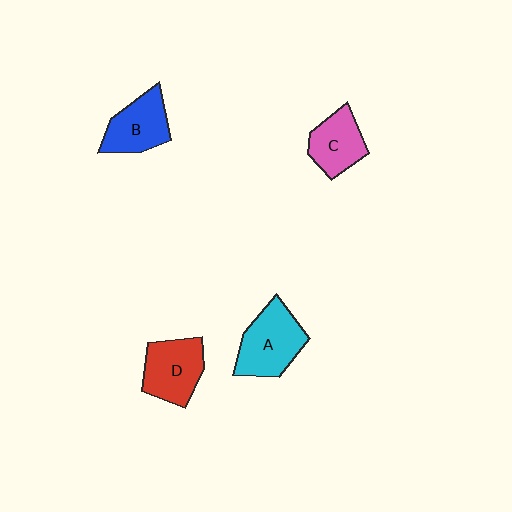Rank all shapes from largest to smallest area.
From largest to smallest: A (cyan), D (red), B (blue), C (pink).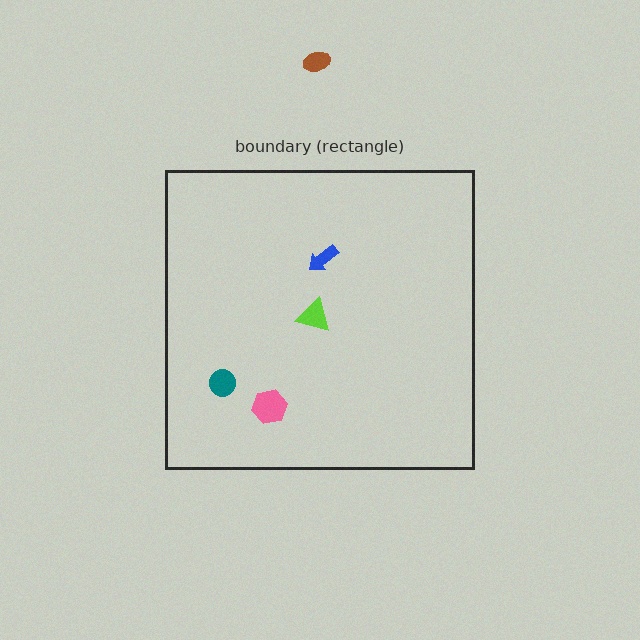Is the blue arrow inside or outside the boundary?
Inside.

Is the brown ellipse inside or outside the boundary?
Outside.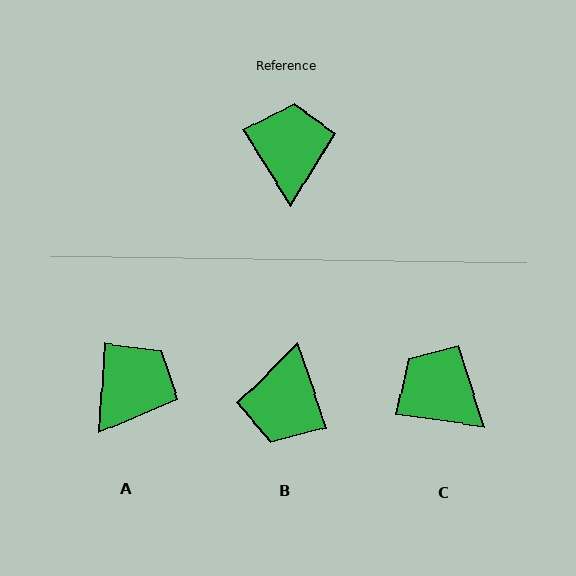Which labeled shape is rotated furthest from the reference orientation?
B, about 166 degrees away.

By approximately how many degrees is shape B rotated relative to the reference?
Approximately 166 degrees counter-clockwise.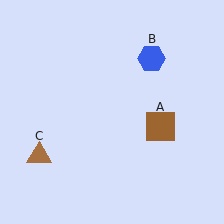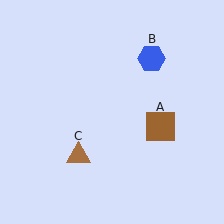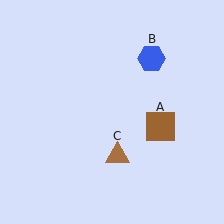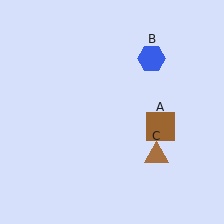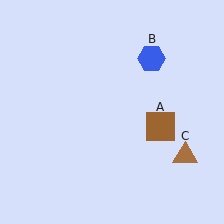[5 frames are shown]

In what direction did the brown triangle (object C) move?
The brown triangle (object C) moved right.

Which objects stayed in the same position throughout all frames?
Brown square (object A) and blue hexagon (object B) remained stationary.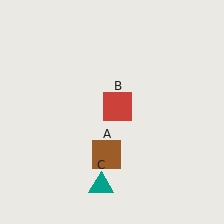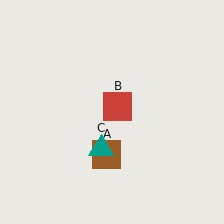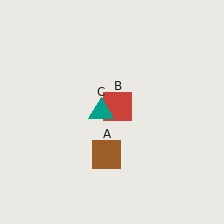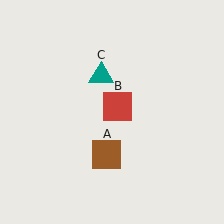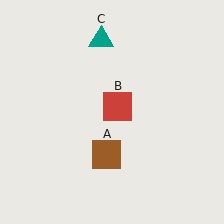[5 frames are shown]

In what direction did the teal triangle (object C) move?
The teal triangle (object C) moved up.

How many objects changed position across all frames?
1 object changed position: teal triangle (object C).